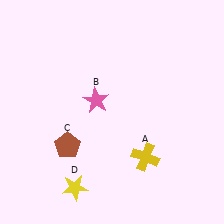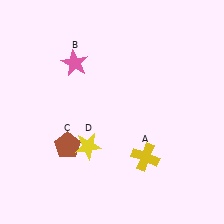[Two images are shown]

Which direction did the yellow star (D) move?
The yellow star (D) moved up.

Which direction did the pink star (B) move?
The pink star (B) moved up.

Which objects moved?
The objects that moved are: the pink star (B), the yellow star (D).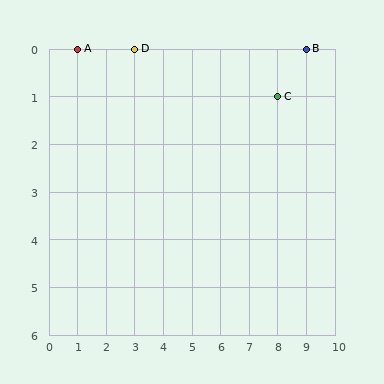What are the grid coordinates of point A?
Point A is at grid coordinates (1, 0).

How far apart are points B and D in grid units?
Points B and D are 6 columns apart.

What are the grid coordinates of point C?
Point C is at grid coordinates (8, 1).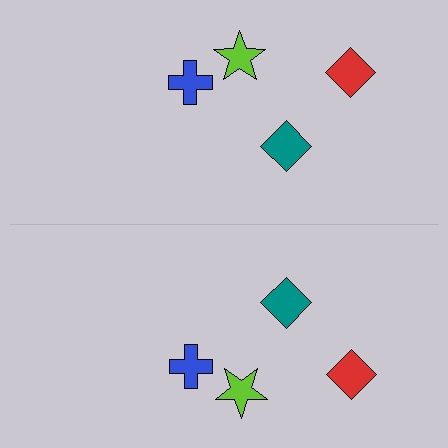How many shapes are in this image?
There are 8 shapes in this image.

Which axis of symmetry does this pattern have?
The pattern has a horizontal axis of symmetry running through the center of the image.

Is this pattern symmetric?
Yes, this pattern has bilateral (reflection) symmetry.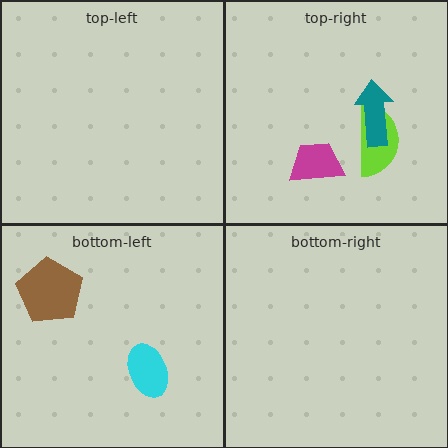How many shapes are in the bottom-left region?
2.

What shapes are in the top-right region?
The lime semicircle, the magenta trapezoid, the teal arrow.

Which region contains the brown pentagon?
The bottom-left region.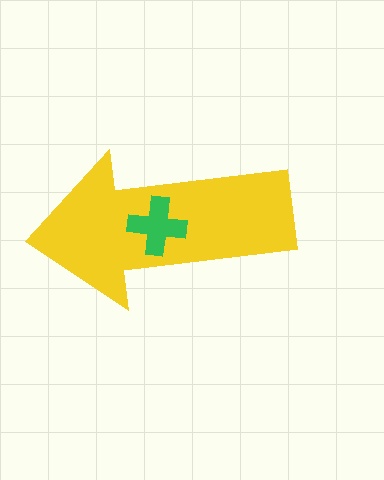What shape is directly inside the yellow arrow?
The green cross.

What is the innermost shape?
The green cross.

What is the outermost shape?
The yellow arrow.